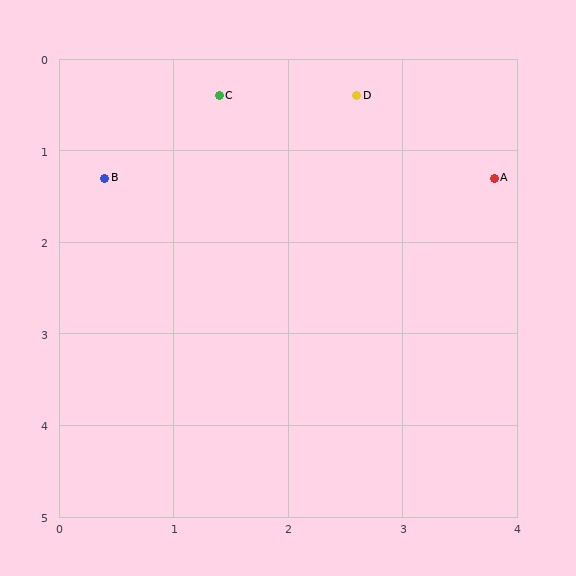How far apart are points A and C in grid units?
Points A and C are about 2.6 grid units apart.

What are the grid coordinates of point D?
Point D is at approximately (2.6, 0.4).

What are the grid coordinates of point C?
Point C is at approximately (1.4, 0.4).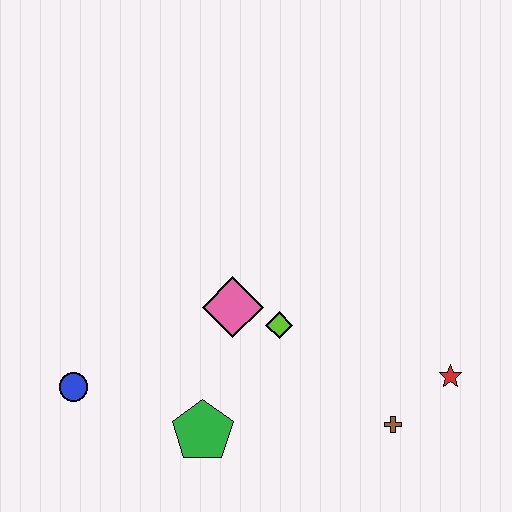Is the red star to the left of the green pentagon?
No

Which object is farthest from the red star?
The blue circle is farthest from the red star.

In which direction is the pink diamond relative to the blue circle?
The pink diamond is to the right of the blue circle.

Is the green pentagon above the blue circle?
No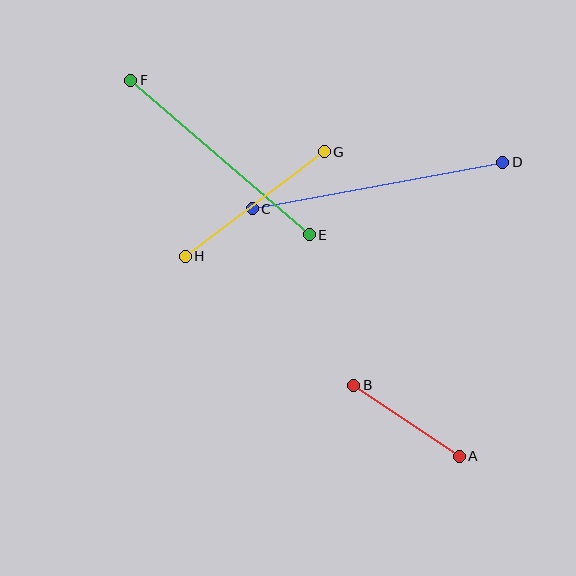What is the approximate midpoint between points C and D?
The midpoint is at approximately (378, 185) pixels.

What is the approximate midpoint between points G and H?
The midpoint is at approximately (255, 204) pixels.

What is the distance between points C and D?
The distance is approximately 255 pixels.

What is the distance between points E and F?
The distance is approximately 236 pixels.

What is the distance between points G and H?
The distance is approximately 174 pixels.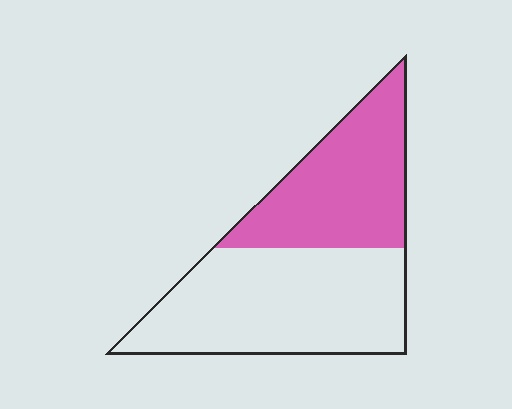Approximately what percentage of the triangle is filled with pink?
Approximately 40%.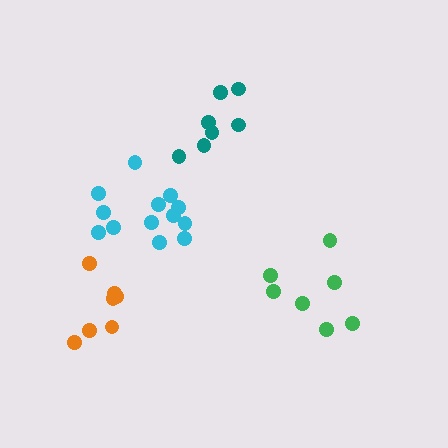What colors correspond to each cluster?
The clusters are colored: teal, green, orange, cyan.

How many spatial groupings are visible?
There are 4 spatial groupings.